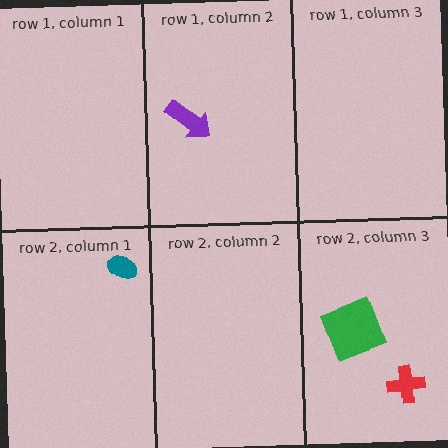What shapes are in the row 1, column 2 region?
The purple arrow.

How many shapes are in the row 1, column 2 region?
1.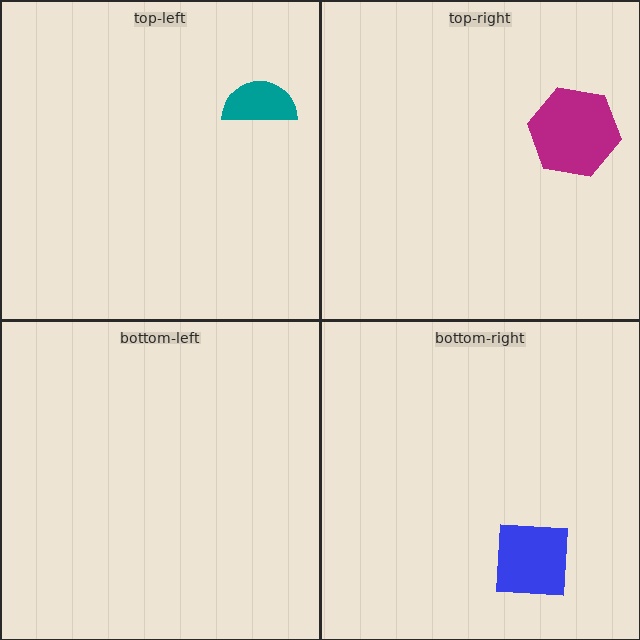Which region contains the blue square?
The bottom-right region.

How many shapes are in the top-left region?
1.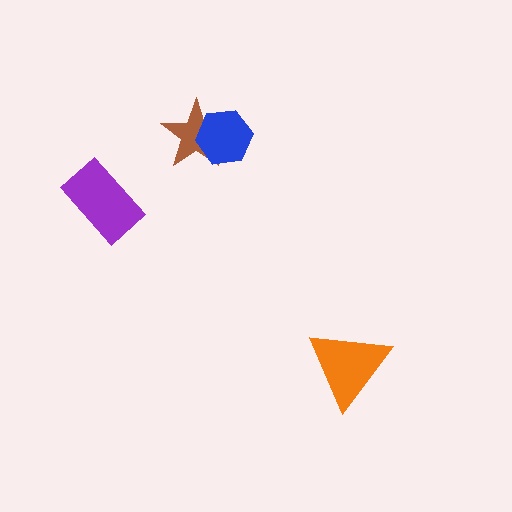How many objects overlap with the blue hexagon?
1 object overlaps with the blue hexagon.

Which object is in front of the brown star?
The blue hexagon is in front of the brown star.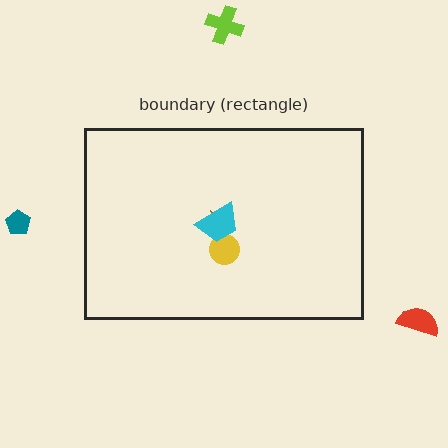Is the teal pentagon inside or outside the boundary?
Outside.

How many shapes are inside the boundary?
3 inside, 3 outside.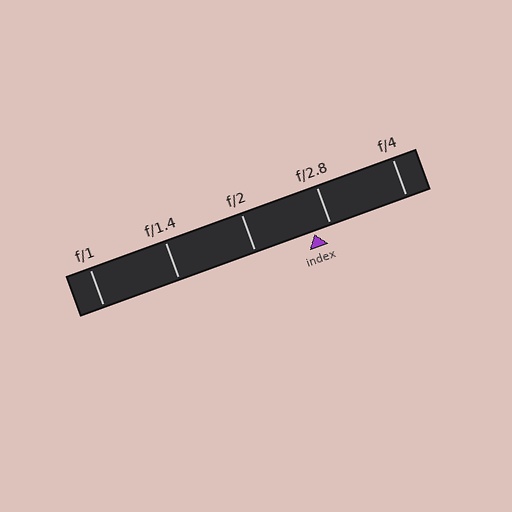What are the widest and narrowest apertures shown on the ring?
The widest aperture shown is f/1 and the narrowest is f/4.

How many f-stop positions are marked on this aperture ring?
There are 5 f-stop positions marked.